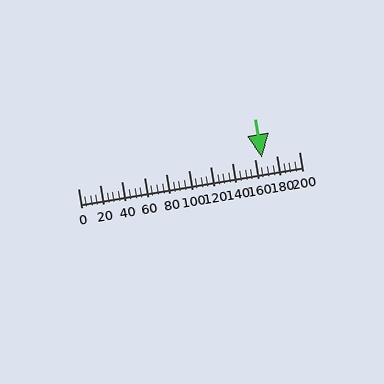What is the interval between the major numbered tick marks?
The major tick marks are spaced 20 units apart.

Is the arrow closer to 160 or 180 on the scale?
The arrow is closer to 160.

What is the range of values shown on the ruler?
The ruler shows values from 0 to 200.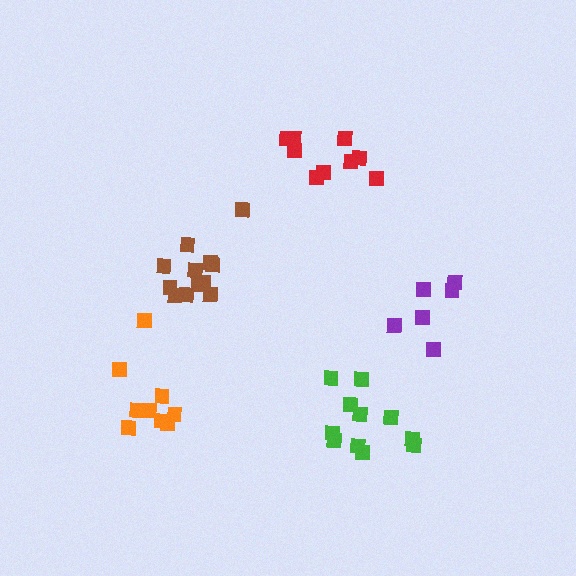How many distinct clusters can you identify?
There are 5 distinct clusters.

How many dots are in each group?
Group 1: 12 dots, Group 2: 9 dots, Group 3: 11 dots, Group 4: 6 dots, Group 5: 9 dots (47 total).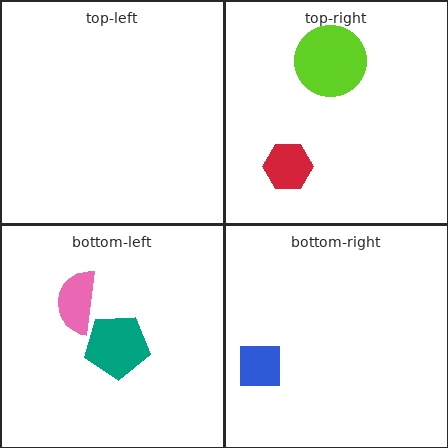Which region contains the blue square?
The bottom-right region.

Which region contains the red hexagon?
The top-right region.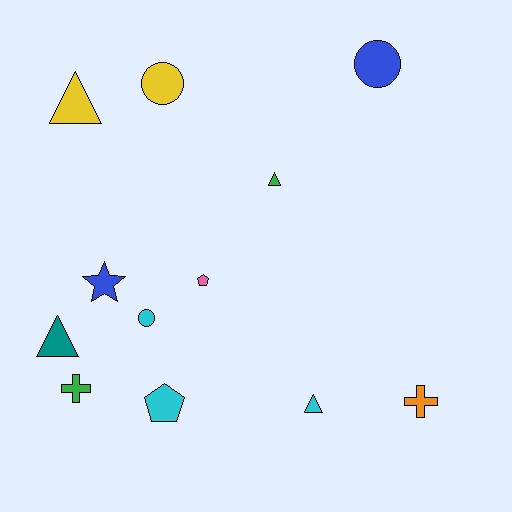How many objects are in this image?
There are 12 objects.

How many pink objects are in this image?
There is 1 pink object.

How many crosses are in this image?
There are 2 crosses.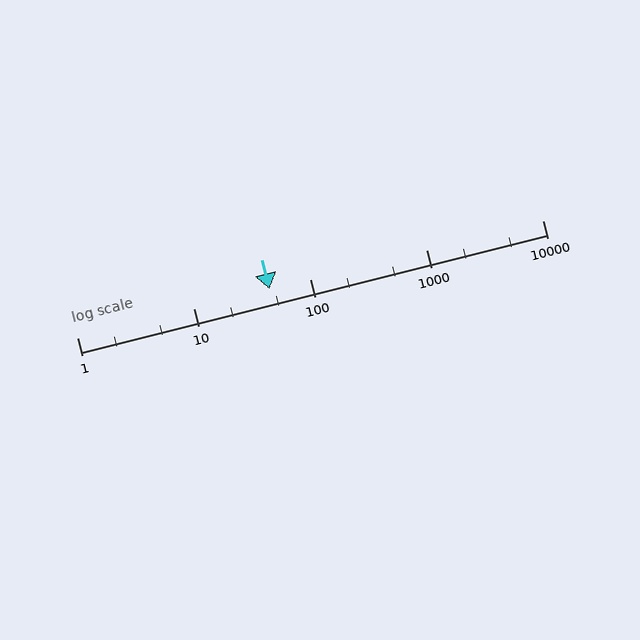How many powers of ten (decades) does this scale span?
The scale spans 4 decades, from 1 to 10000.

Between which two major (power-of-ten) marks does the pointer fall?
The pointer is between 10 and 100.